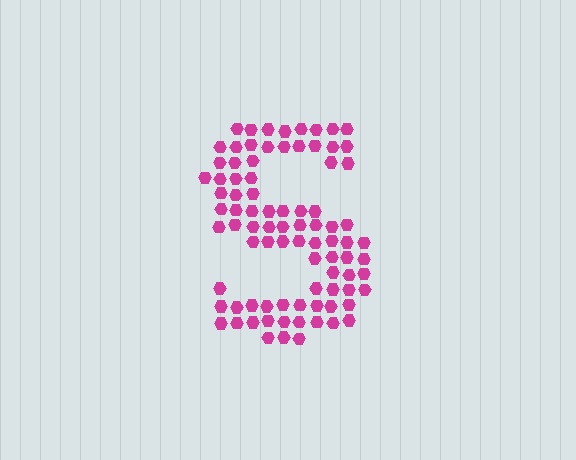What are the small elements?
The small elements are hexagons.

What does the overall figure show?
The overall figure shows the letter S.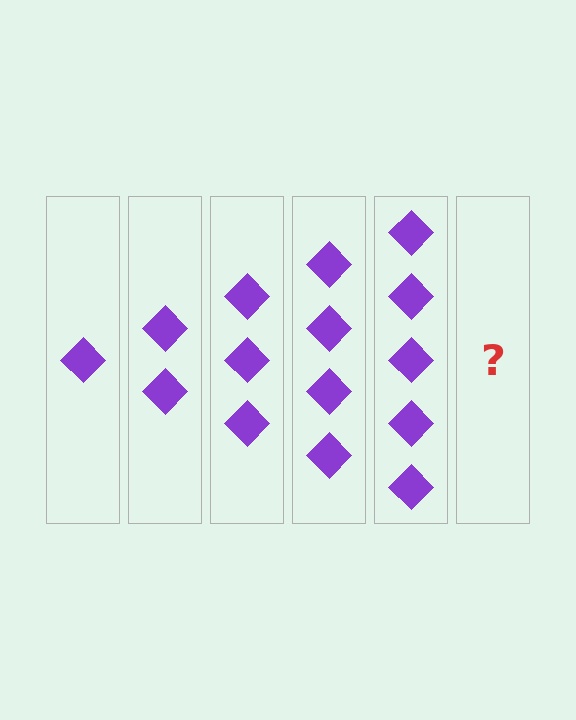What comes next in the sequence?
The next element should be 6 diamonds.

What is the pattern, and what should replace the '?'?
The pattern is that each step adds one more diamond. The '?' should be 6 diamonds.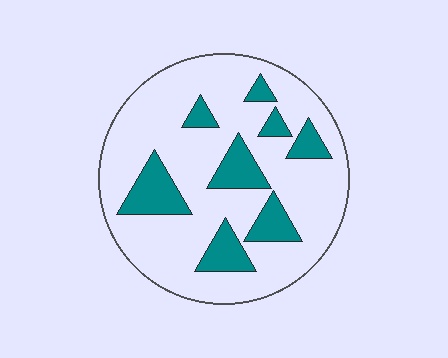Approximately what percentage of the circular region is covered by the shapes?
Approximately 20%.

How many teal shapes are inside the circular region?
8.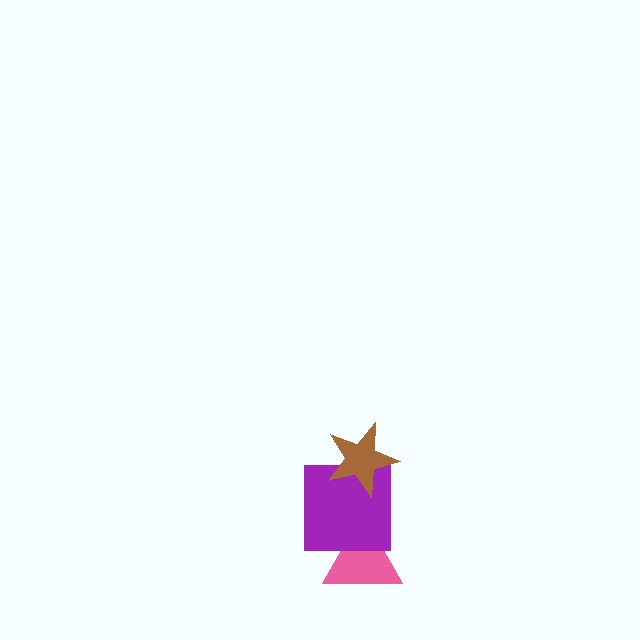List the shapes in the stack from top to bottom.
From top to bottom: the brown star, the purple square, the pink triangle.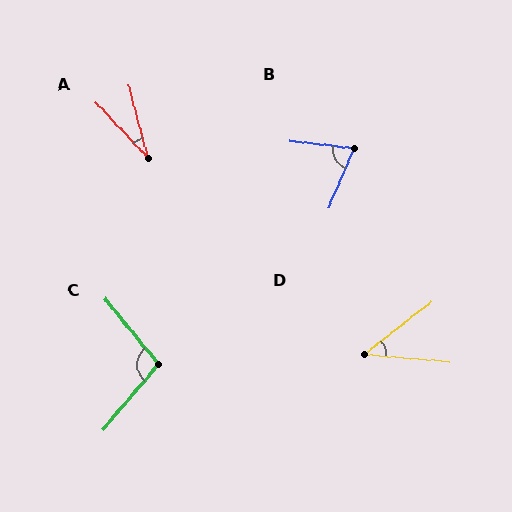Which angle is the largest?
C, at approximately 100 degrees.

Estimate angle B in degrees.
Approximately 74 degrees.